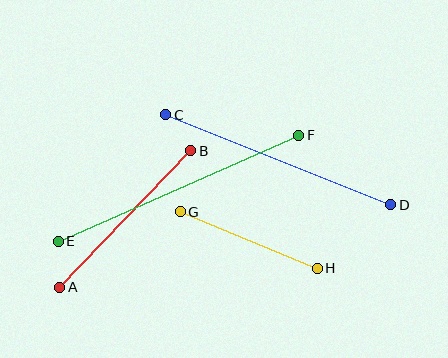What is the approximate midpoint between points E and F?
The midpoint is at approximately (178, 188) pixels.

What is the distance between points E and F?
The distance is approximately 263 pixels.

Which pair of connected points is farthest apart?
Points E and F are farthest apart.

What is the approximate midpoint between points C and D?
The midpoint is at approximately (278, 160) pixels.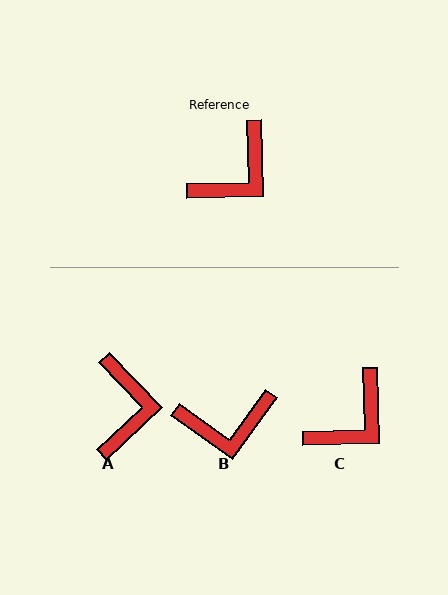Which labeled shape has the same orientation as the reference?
C.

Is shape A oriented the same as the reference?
No, it is off by about 42 degrees.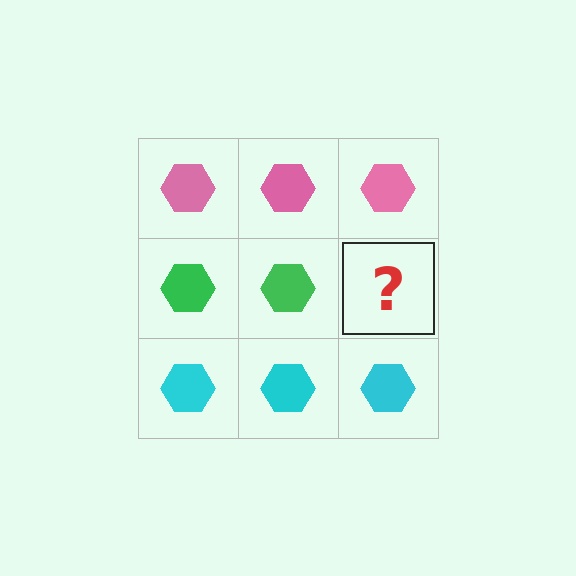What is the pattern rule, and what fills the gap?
The rule is that each row has a consistent color. The gap should be filled with a green hexagon.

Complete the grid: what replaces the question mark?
The question mark should be replaced with a green hexagon.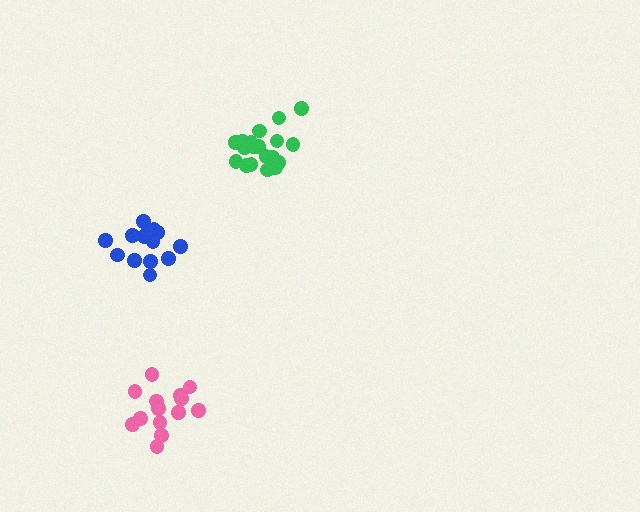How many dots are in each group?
Group 1: 20 dots, Group 2: 14 dots, Group 3: 14 dots (48 total).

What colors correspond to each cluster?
The clusters are colored: green, blue, pink.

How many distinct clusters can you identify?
There are 3 distinct clusters.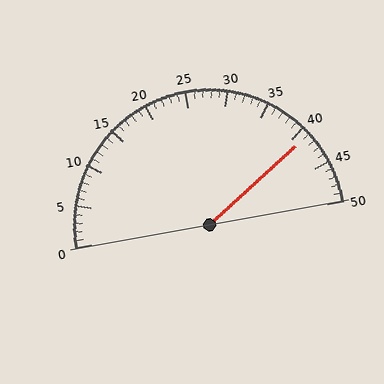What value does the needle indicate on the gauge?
The needle indicates approximately 41.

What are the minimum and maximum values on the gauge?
The gauge ranges from 0 to 50.